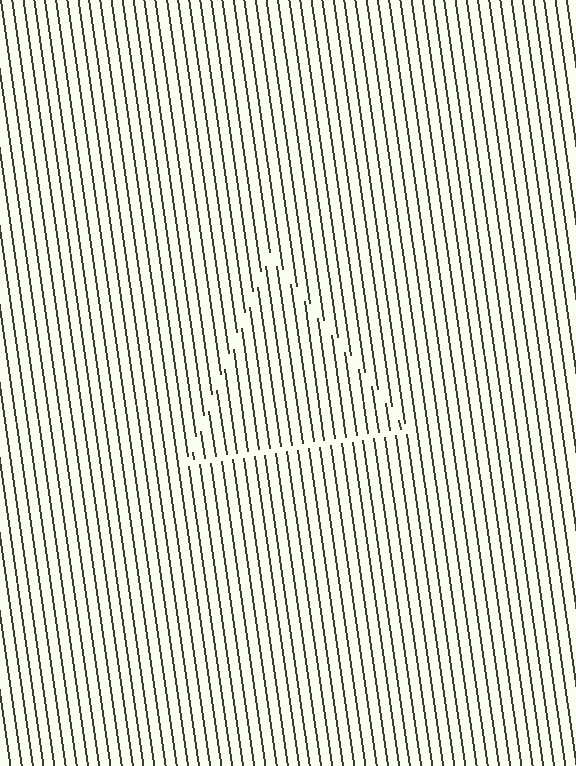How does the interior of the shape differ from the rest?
The interior of the shape contains the same grating, shifted by half a period — the contour is defined by the phase discontinuity where line-ends from the inner and outer gratings abut.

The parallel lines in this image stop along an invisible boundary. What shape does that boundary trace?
An illusory triangle. The interior of the shape contains the same grating, shifted by half a period — the contour is defined by the phase discontinuity where line-ends from the inner and outer gratings abut.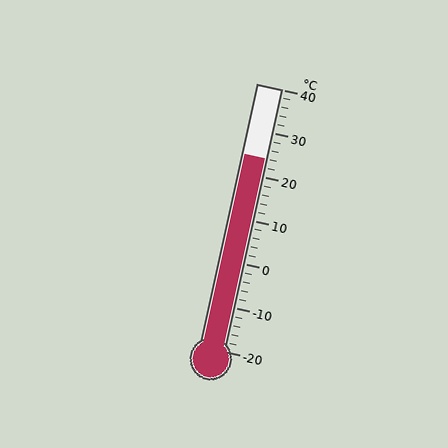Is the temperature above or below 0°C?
The temperature is above 0°C.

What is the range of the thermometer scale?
The thermometer scale ranges from -20°C to 40°C.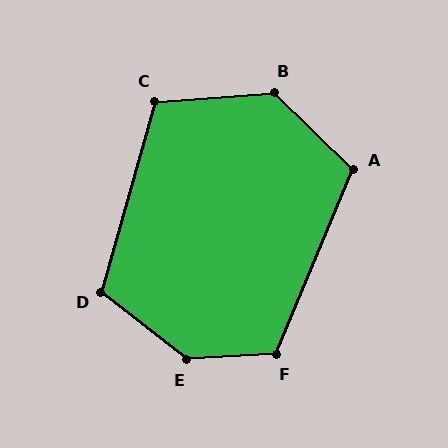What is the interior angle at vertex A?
Approximately 112 degrees (obtuse).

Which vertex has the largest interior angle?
E, at approximately 139 degrees.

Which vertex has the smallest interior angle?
C, at approximately 110 degrees.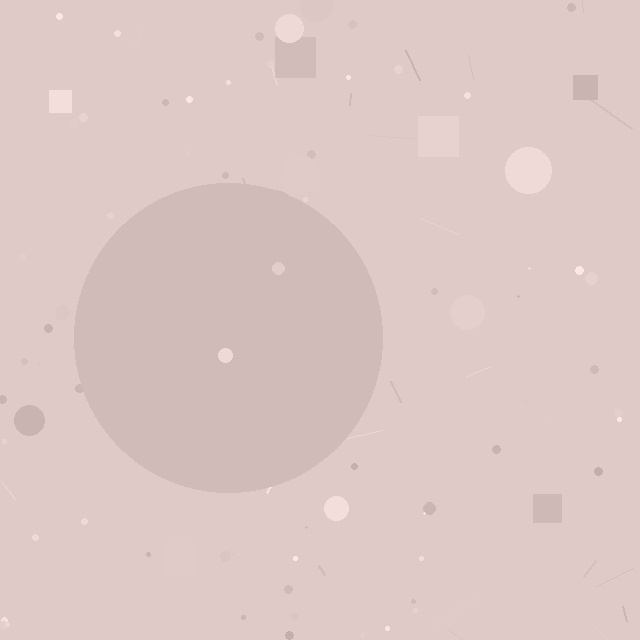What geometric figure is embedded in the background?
A circle is embedded in the background.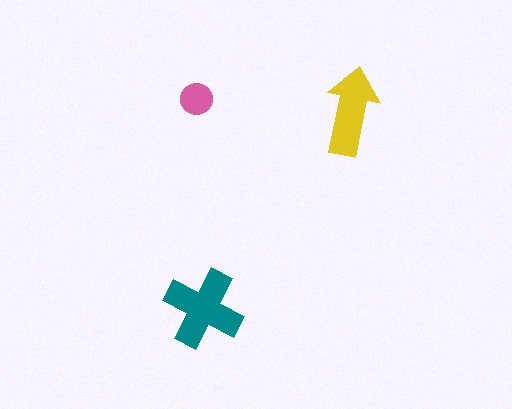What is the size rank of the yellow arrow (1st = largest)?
2nd.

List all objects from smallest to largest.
The pink circle, the yellow arrow, the teal cross.